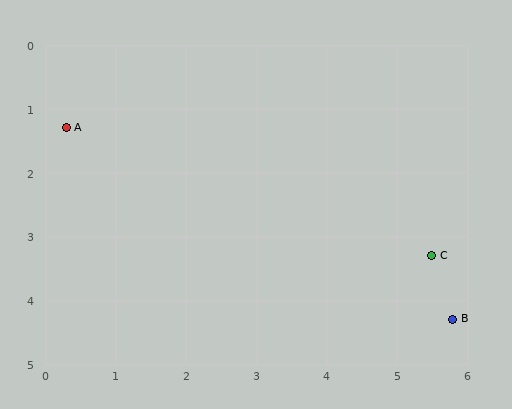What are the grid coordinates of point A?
Point A is at approximately (0.3, 1.3).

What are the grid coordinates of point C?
Point C is at approximately (5.5, 3.3).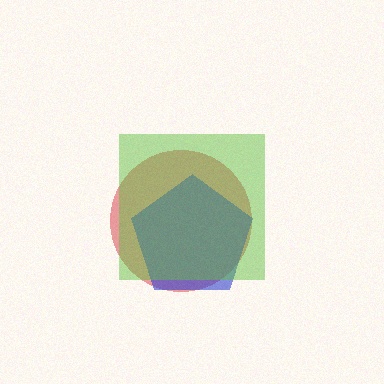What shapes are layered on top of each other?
The layered shapes are: a red circle, a blue pentagon, a lime square.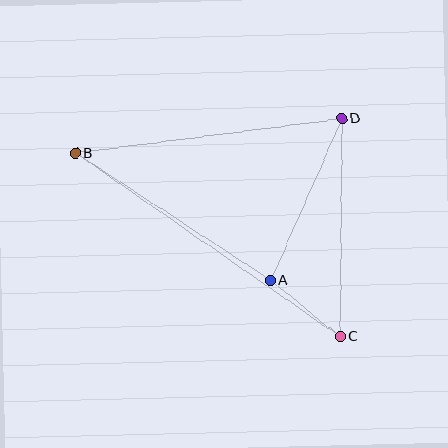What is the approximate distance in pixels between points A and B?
The distance between A and B is approximately 232 pixels.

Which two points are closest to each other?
Points A and C are closest to each other.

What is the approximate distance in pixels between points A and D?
The distance between A and D is approximately 177 pixels.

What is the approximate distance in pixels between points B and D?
The distance between B and D is approximately 269 pixels.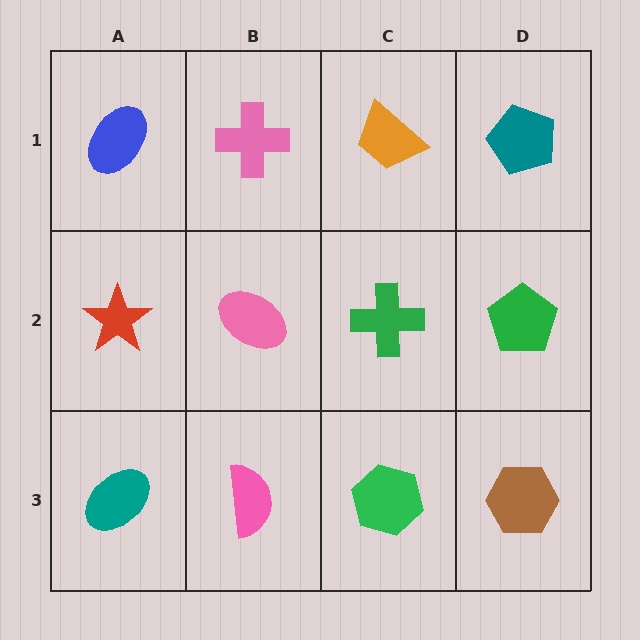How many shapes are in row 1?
4 shapes.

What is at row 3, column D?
A brown hexagon.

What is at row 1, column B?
A pink cross.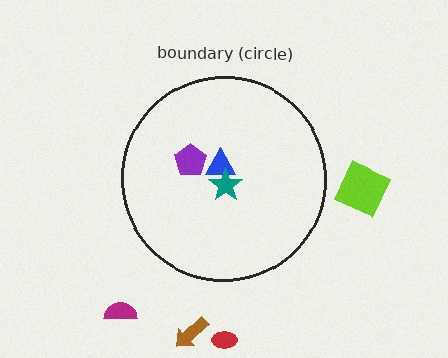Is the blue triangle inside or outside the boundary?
Inside.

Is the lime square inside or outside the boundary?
Outside.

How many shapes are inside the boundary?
3 inside, 4 outside.